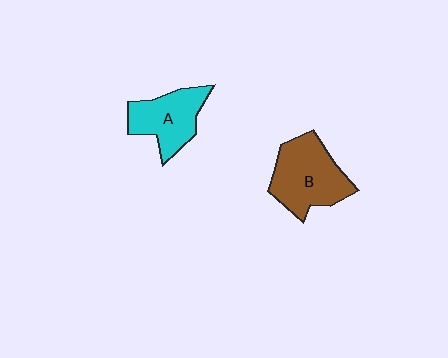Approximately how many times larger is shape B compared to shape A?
Approximately 1.3 times.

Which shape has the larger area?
Shape B (brown).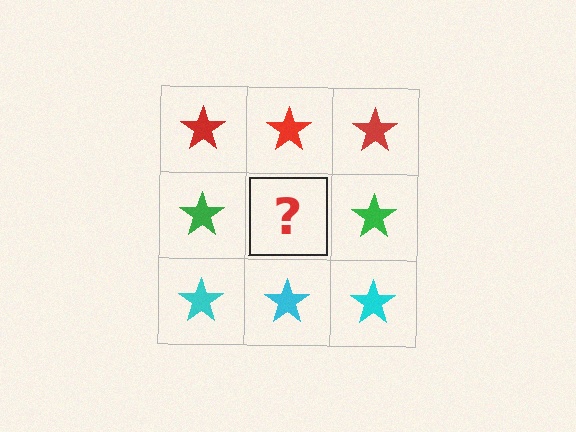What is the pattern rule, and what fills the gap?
The rule is that each row has a consistent color. The gap should be filled with a green star.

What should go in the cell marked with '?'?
The missing cell should contain a green star.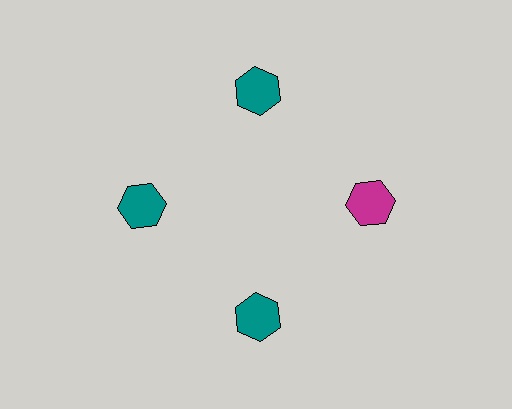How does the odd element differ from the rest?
It has a different color: magenta instead of teal.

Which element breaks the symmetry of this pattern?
The magenta hexagon at roughly the 3 o'clock position breaks the symmetry. All other shapes are teal hexagons.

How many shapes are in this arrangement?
There are 4 shapes arranged in a ring pattern.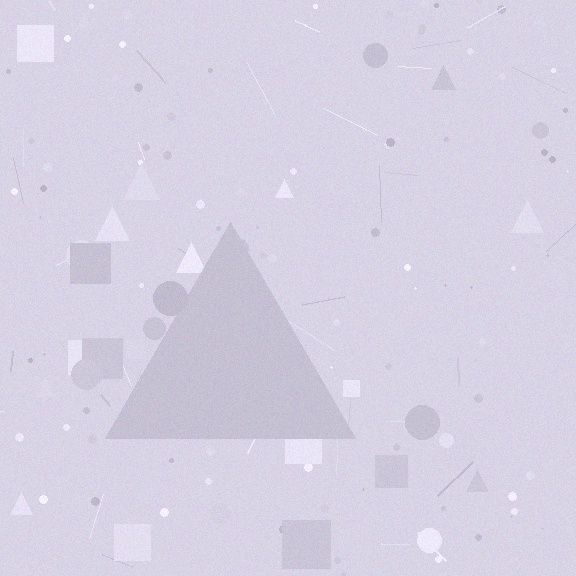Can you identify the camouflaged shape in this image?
The camouflaged shape is a triangle.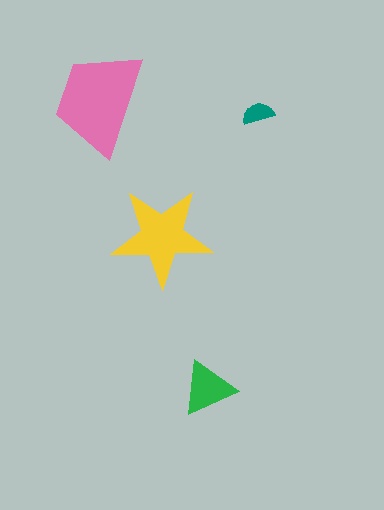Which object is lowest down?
The green triangle is bottommost.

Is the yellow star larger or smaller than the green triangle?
Larger.